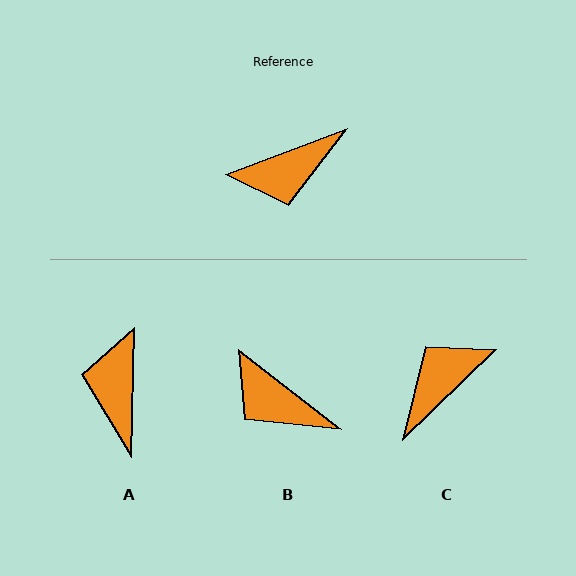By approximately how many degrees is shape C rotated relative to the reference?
Approximately 156 degrees clockwise.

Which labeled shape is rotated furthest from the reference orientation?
C, about 156 degrees away.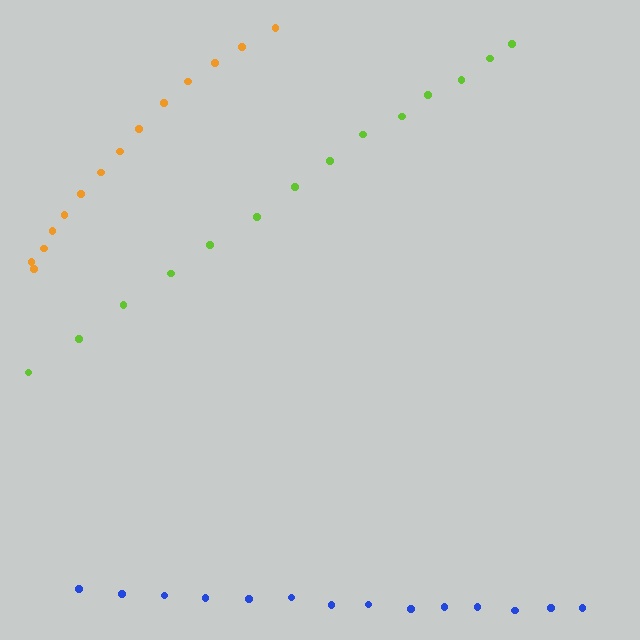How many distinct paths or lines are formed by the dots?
There are 3 distinct paths.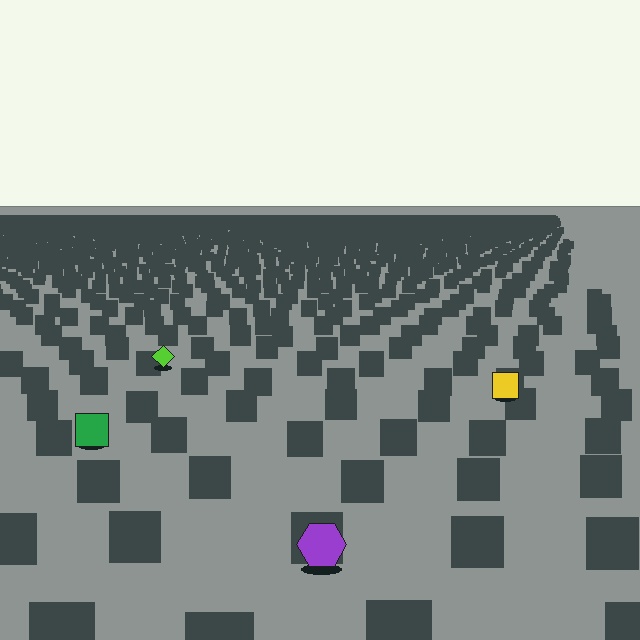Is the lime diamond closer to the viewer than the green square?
No. The green square is closer — you can tell from the texture gradient: the ground texture is coarser near it.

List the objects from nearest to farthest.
From nearest to farthest: the purple hexagon, the green square, the yellow square, the lime diamond.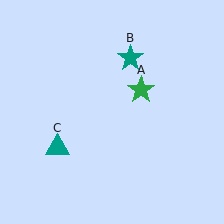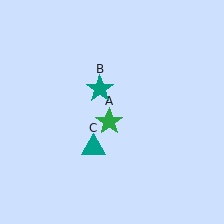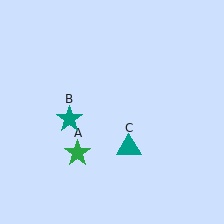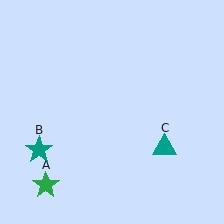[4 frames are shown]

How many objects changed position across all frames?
3 objects changed position: green star (object A), teal star (object B), teal triangle (object C).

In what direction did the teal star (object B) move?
The teal star (object B) moved down and to the left.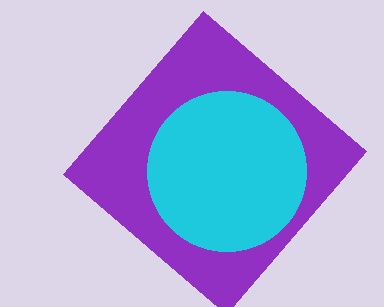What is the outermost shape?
The purple diamond.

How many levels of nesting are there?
2.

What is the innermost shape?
The cyan circle.